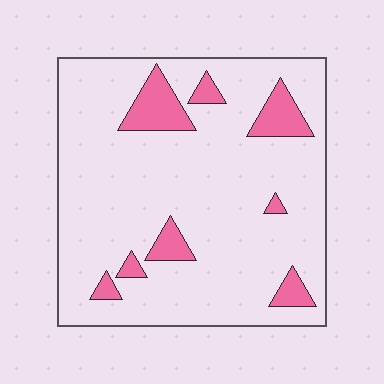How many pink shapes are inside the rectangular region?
8.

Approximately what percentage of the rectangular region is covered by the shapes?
Approximately 15%.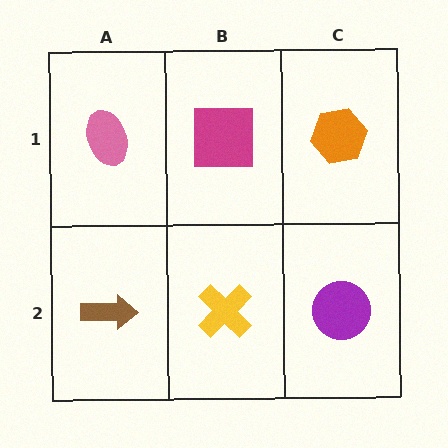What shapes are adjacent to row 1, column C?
A purple circle (row 2, column C), a magenta square (row 1, column B).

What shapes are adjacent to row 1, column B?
A yellow cross (row 2, column B), a pink ellipse (row 1, column A), an orange hexagon (row 1, column C).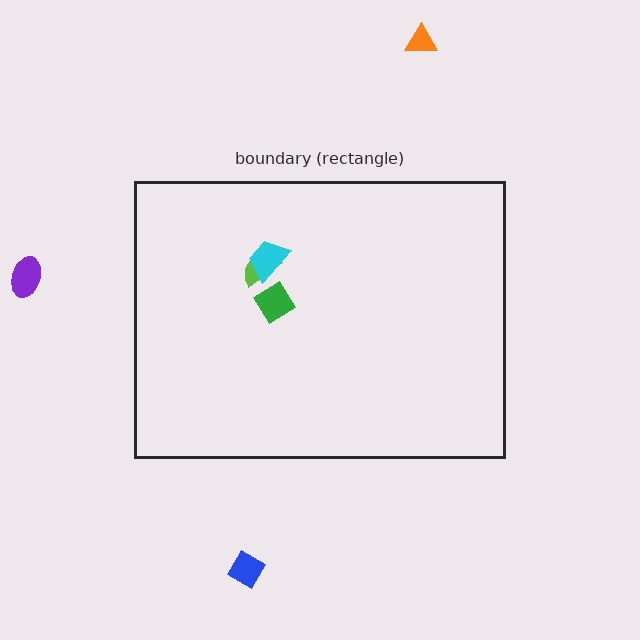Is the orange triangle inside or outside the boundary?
Outside.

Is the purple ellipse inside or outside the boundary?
Outside.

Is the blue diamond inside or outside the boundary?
Outside.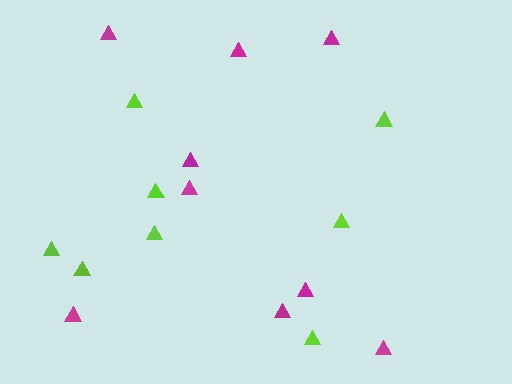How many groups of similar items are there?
There are 2 groups: one group of magenta triangles (9) and one group of lime triangles (8).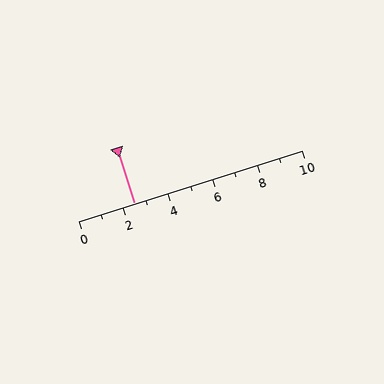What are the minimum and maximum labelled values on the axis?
The axis runs from 0 to 10.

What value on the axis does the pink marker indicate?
The marker indicates approximately 2.5.